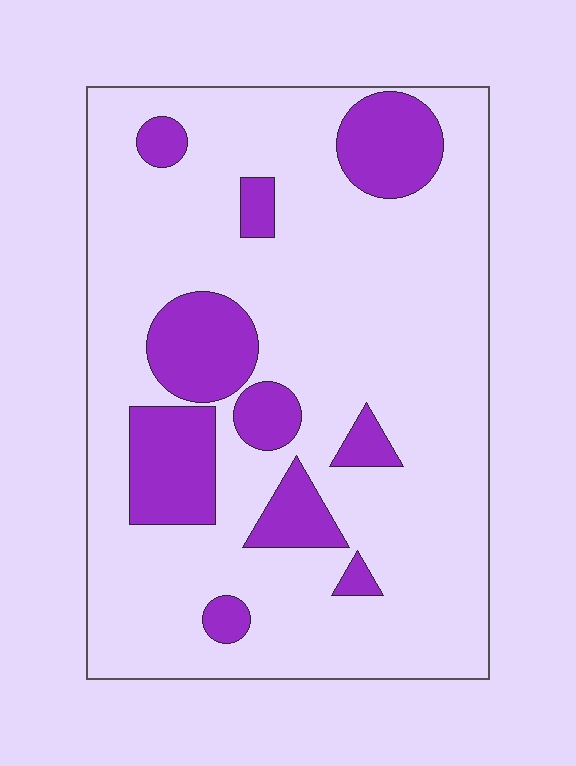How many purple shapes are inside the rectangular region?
10.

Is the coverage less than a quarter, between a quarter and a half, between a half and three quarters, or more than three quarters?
Less than a quarter.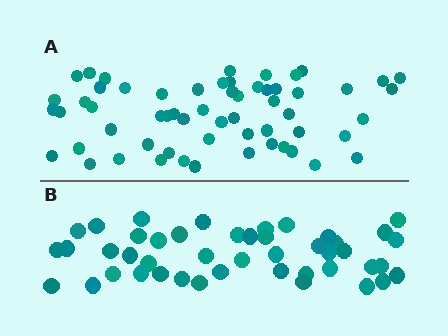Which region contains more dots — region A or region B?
Region A (the top region) has more dots.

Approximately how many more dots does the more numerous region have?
Region A has approximately 15 more dots than region B.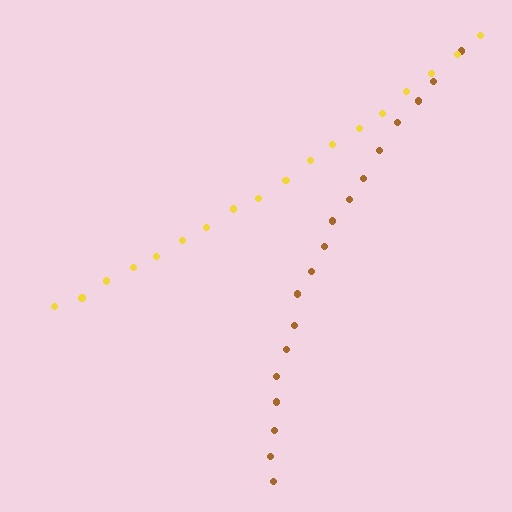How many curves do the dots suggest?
There are 2 distinct paths.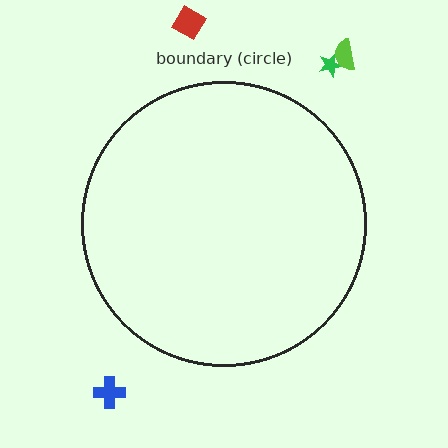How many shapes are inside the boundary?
0 inside, 4 outside.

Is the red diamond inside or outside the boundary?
Outside.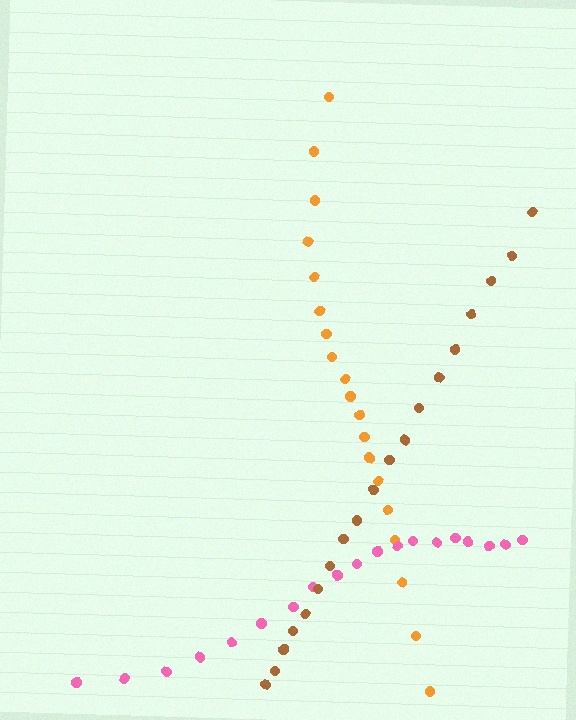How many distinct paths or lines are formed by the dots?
There are 3 distinct paths.